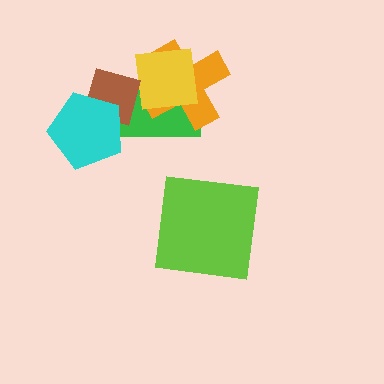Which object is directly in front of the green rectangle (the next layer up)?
The orange cross is directly in front of the green rectangle.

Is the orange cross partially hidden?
Yes, it is partially covered by another shape.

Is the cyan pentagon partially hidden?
No, no other shape covers it.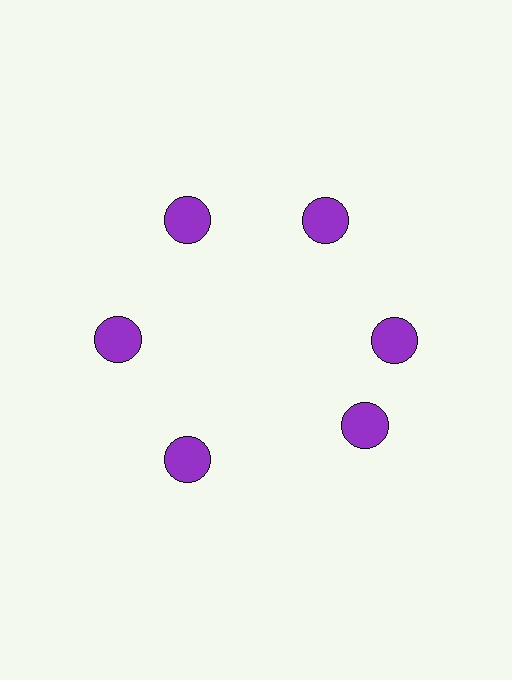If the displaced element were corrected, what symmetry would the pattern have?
It would have 6-fold rotational symmetry — the pattern would map onto itself every 60 degrees.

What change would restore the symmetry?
The symmetry would be restored by rotating it back into even spacing with its neighbors so that all 6 circles sit at equal angles and equal distance from the center.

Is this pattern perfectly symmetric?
No. The 6 purple circles are arranged in a ring, but one element near the 5 o'clock position is rotated out of alignment along the ring, breaking the 6-fold rotational symmetry.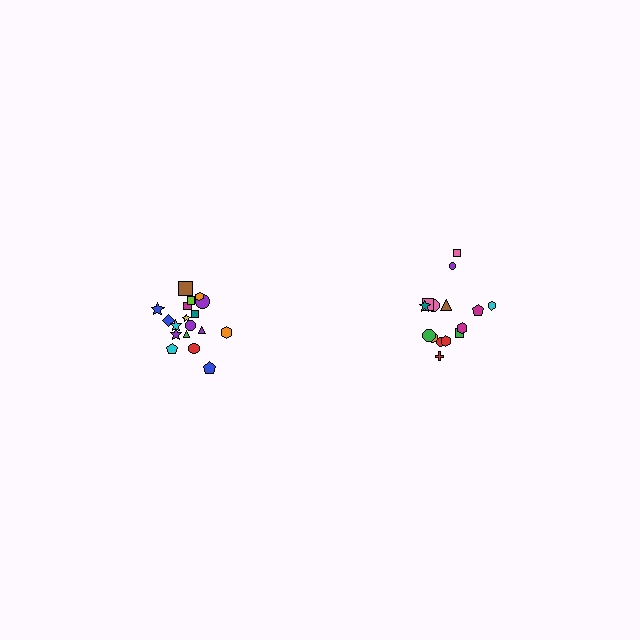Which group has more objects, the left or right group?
The left group.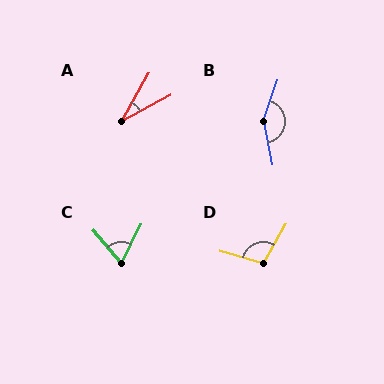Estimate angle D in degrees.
Approximately 104 degrees.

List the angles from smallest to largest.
A (32°), C (68°), D (104°), B (149°).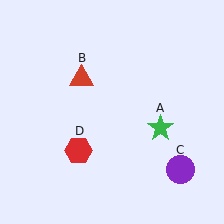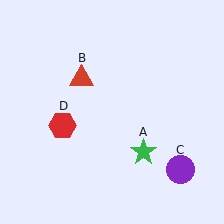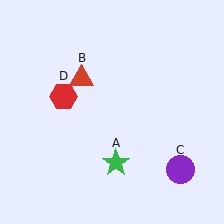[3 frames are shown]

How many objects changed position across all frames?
2 objects changed position: green star (object A), red hexagon (object D).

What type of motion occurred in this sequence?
The green star (object A), red hexagon (object D) rotated clockwise around the center of the scene.